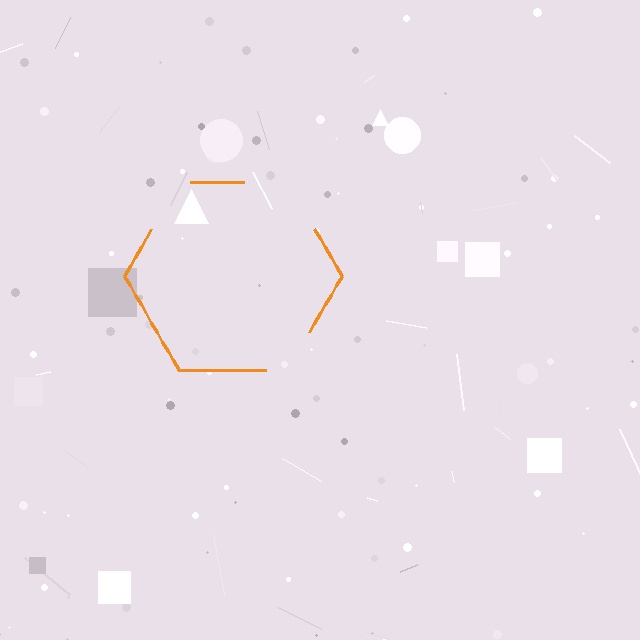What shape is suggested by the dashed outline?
The dashed outline suggests a hexagon.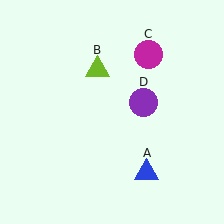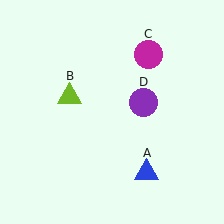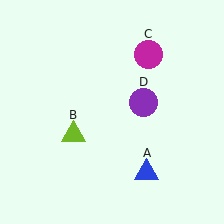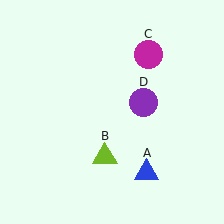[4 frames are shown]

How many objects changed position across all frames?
1 object changed position: lime triangle (object B).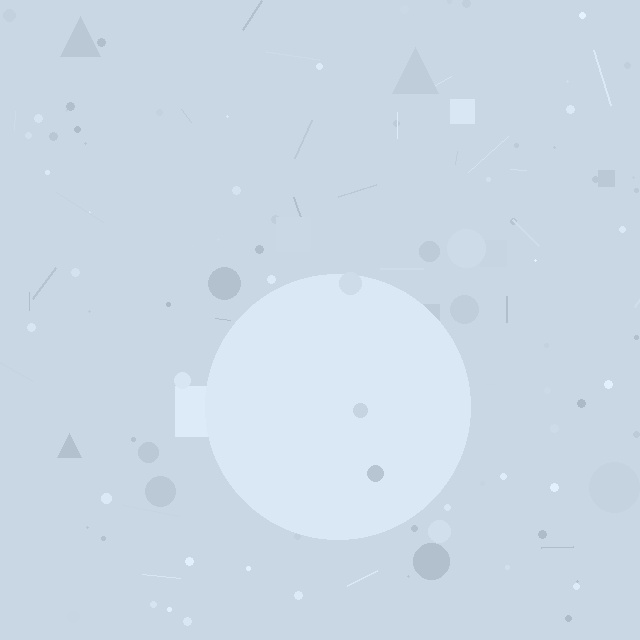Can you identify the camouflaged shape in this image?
The camouflaged shape is a circle.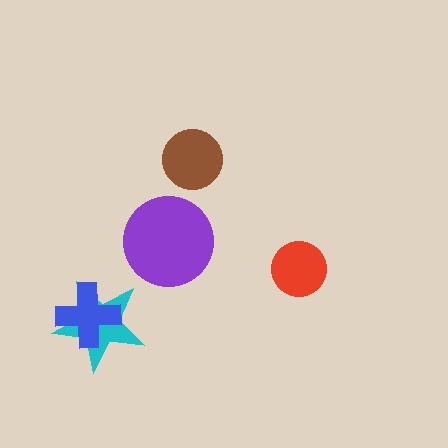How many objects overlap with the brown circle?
0 objects overlap with the brown circle.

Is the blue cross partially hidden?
No, no other shape covers it.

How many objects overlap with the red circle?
0 objects overlap with the red circle.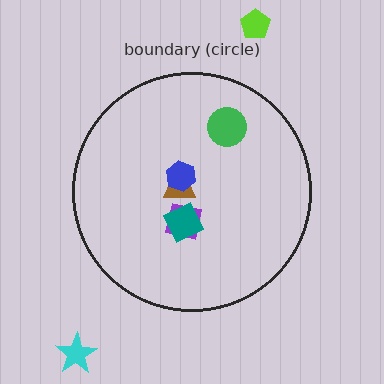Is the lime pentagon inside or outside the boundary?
Outside.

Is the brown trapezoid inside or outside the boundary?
Inside.